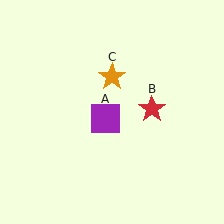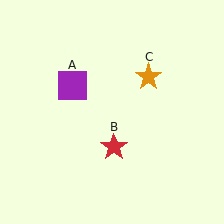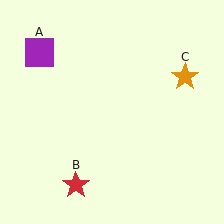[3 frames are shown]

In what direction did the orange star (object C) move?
The orange star (object C) moved right.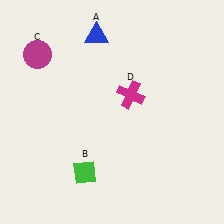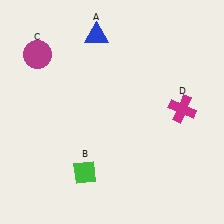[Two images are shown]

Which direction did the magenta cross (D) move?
The magenta cross (D) moved right.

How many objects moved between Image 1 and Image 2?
1 object moved between the two images.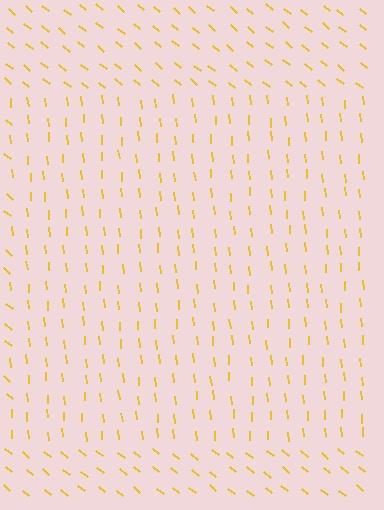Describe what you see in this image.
The image is filled with small yellow line segments. A rectangle region in the image has lines oriented differently from the surrounding lines, creating a visible texture boundary.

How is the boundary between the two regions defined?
The boundary is defined purely by a change in line orientation (approximately 45 degrees difference). All lines are the same color and thickness.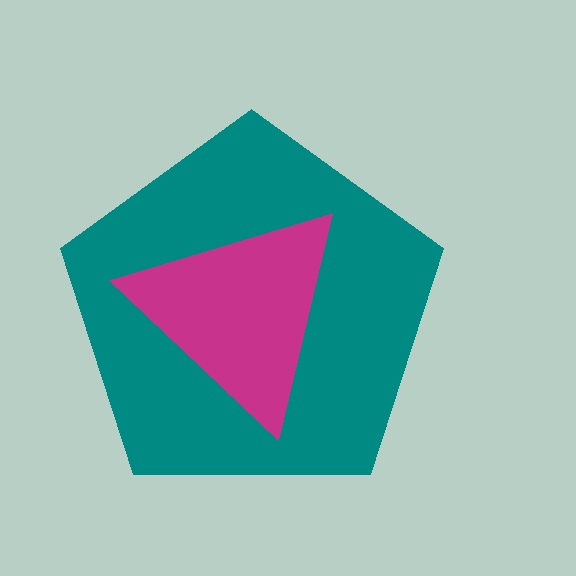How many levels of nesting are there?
2.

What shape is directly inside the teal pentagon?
The magenta triangle.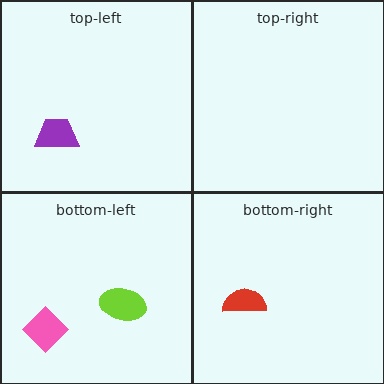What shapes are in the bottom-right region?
The red semicircle.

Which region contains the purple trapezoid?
The top-left region.